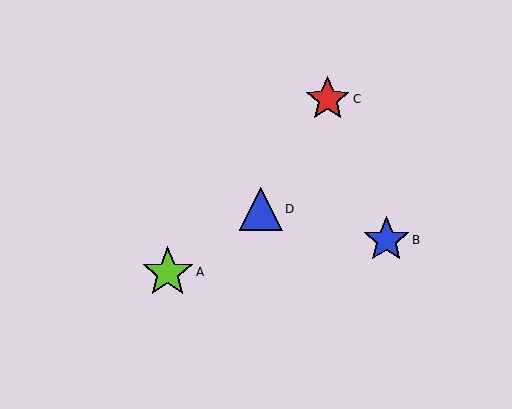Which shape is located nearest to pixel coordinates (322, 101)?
The red star (labeled C) at (328, 99) is nearest to that location.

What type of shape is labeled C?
Shape C is a red star.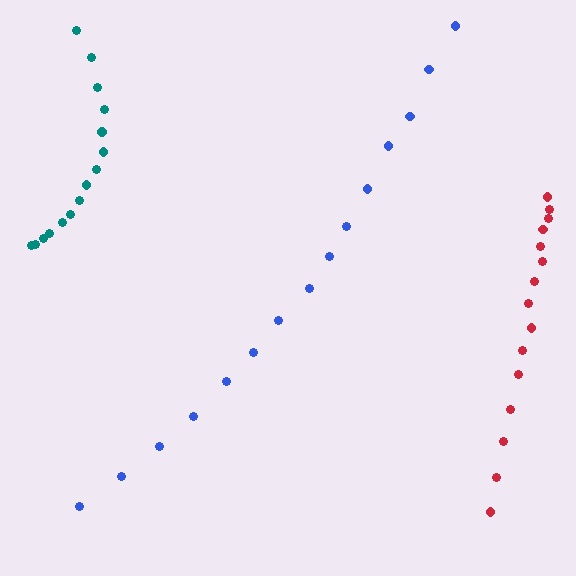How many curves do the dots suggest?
There are 3 distinct paths.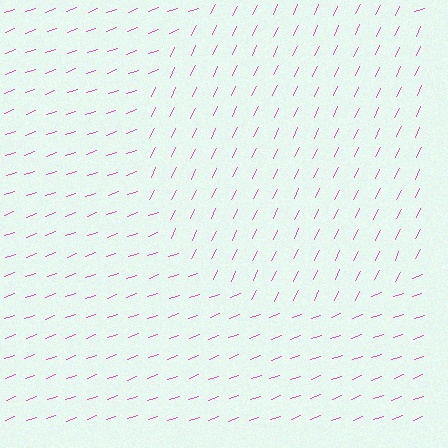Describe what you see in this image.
The image is filled with small pink line segments. A circle region in the image has lines oriented differently from the surrounding lines, creating a visible texture boundary.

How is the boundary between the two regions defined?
The boundary is defined purely by a change in line orientation (approximately 45 degrees difference). All lines are the same color and thickness.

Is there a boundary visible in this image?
Yes, there is a texture boundary formed by a change in line orientation.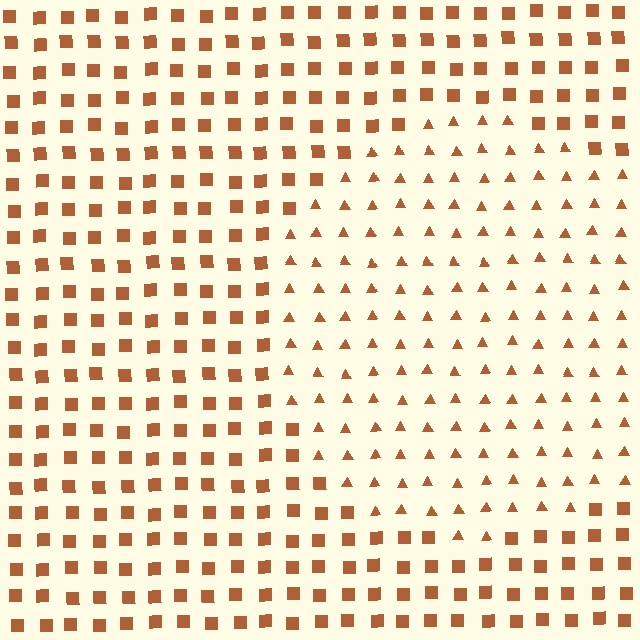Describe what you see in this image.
The image is filled with small brown elements arranged in a uniform grid. A circle-shaped region contains triangles, while the surrounding area contains squares. The boundary is defined purely by the change in element shape.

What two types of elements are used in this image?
The image uses triangles inside the circle region and squares outside it.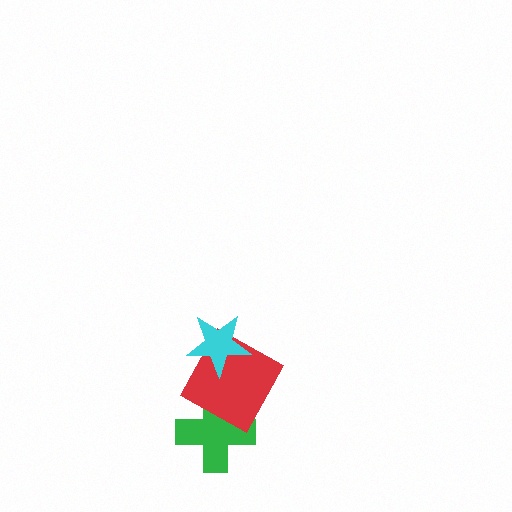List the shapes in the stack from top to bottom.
From top to bottom: the cyan star, the red square, the green cross.